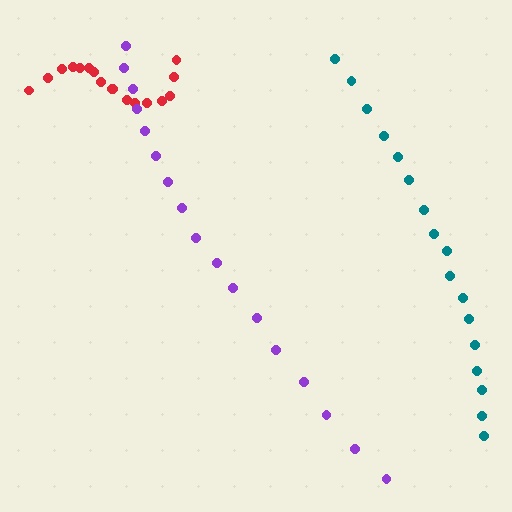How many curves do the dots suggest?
There are 3 distinct paths.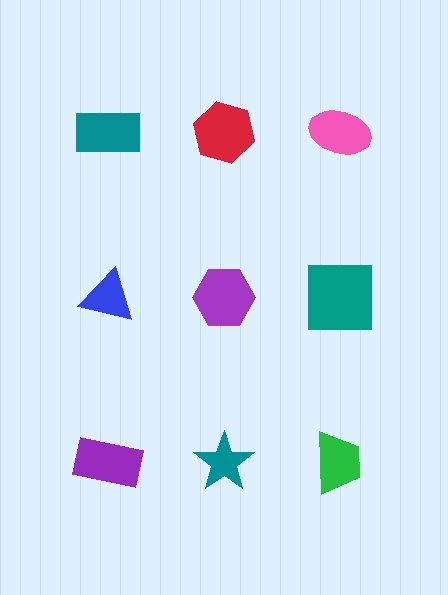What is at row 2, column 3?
A teal square.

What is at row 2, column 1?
A blue triangle.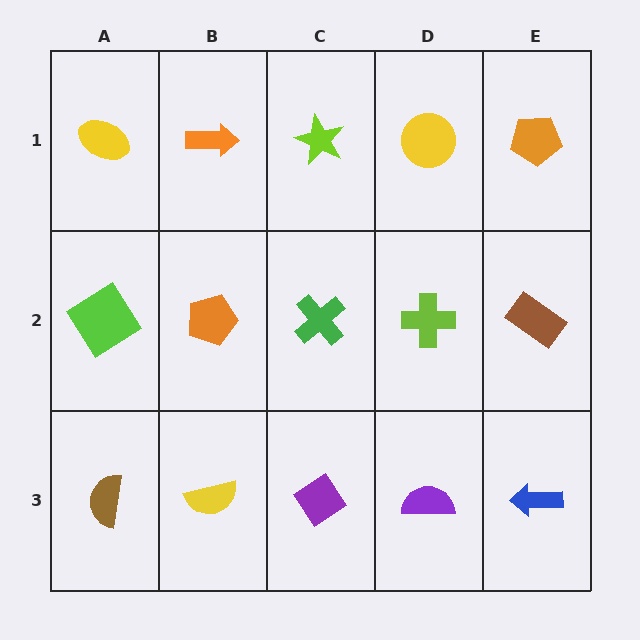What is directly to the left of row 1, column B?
A yellow ellipse.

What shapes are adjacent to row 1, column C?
A green cross (row 2, column C), an orange arrow (row 1, column B), a yellow circle (row 1, column D).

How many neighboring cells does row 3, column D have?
3.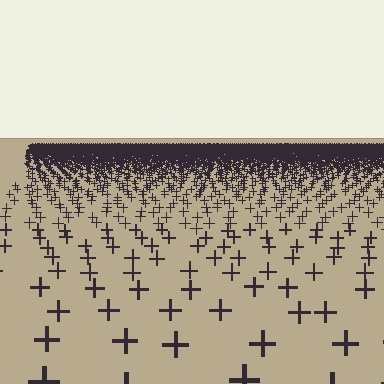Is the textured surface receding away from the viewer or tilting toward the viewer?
The surface is receding away from the viewer. Texture elements get smaller and denser toward the top.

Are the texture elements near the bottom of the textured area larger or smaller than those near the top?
Larger. Near the bottom, elements are closer to the viewer and appear at a bigger on-screen size.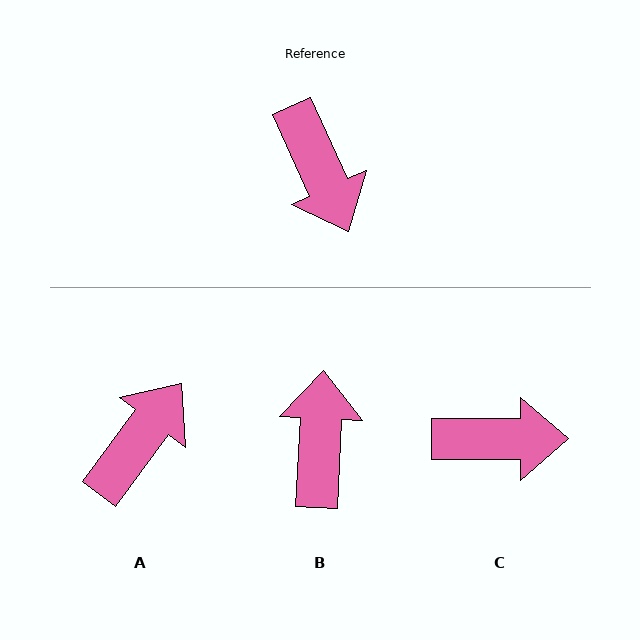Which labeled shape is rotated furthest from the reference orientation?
B, about 153 degrees away.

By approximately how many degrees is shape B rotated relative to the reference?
Approximately 153 degrees counter-clockwise.